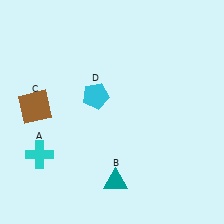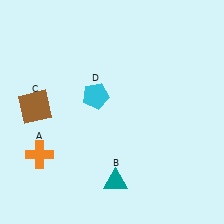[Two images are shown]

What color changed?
The cross (A) changed from cyan in Image 1 to orange in Image 2.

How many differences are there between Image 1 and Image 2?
There is 1 difference between the two images.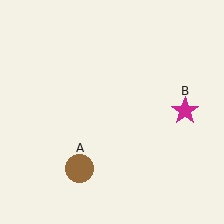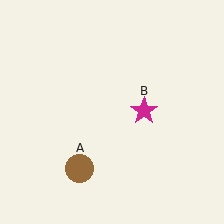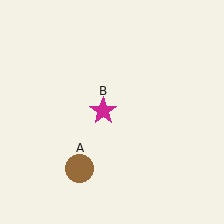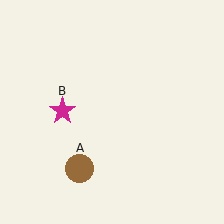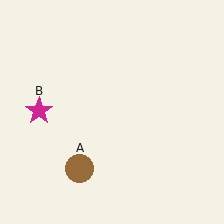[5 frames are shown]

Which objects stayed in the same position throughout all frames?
Brown circle (object A) remained stationary.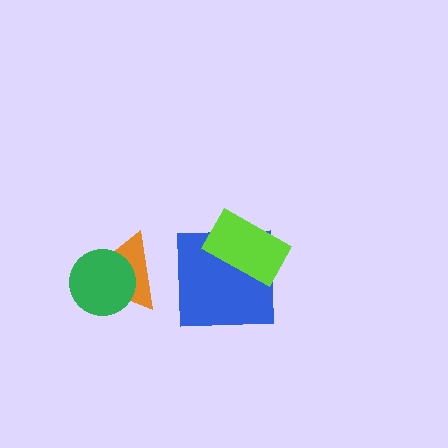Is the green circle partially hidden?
No, no other shape covers it.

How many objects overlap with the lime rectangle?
1 object overlaps with the lime rectangle.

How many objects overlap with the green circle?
1 object overlaps with the green circle.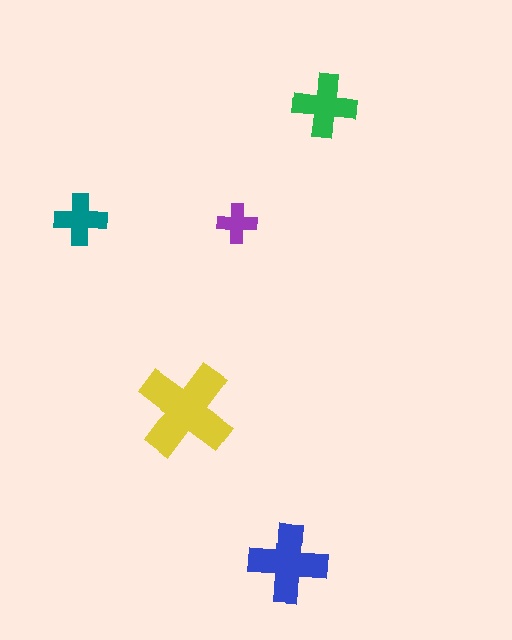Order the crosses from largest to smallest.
the yellow one, the blue one, the green one, the teal one, the purple one.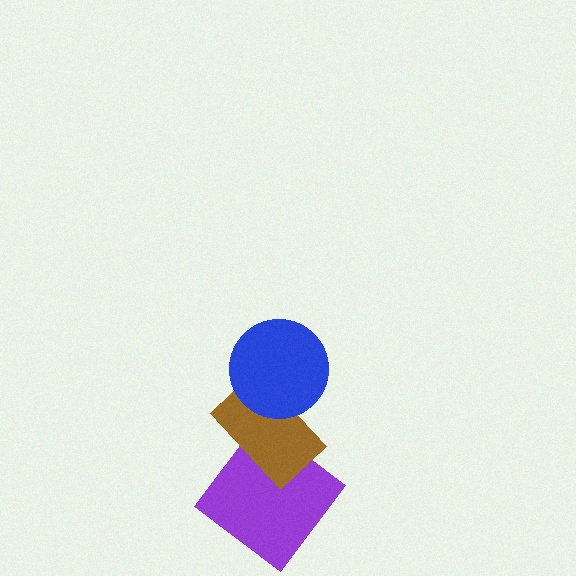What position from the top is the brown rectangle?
The brown rectangle is 2nd from the top.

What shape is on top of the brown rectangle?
The blue circle is on top of the brown rectangle.